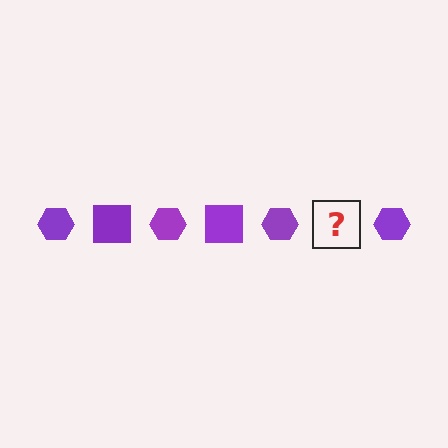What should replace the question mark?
The question mark should be replaced with a purple square.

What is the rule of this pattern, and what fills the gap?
The rule is that the pattern cycles through hexagon, square shapes in purple. The gap should be filled with a purple square.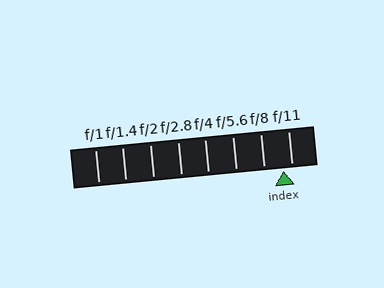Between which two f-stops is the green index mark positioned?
The index mark is between f/8 and f/11.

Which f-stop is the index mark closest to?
The index mark is closest to f/11.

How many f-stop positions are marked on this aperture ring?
There are 8 f-stop positions marked.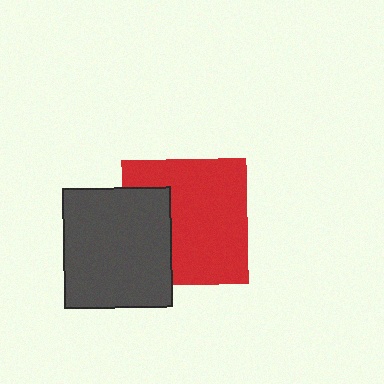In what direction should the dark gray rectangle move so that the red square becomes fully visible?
The dark gray rectangle should move left. That is the shortest direction to clear the overlap and leave the red square fully visible.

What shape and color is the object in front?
The object in front is a dark gray rectangle.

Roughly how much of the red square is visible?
Most of it is visible (roughly 69%).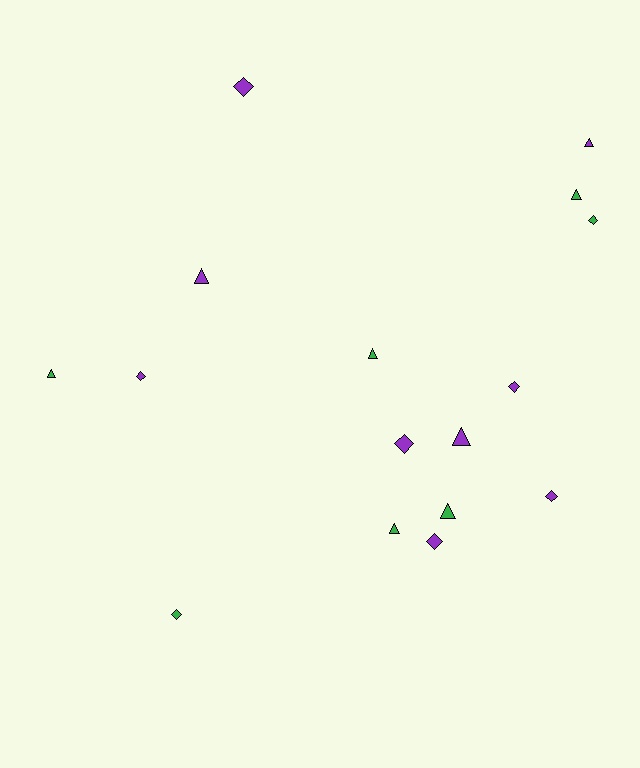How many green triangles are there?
There are 5 green triangles.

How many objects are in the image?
There are 16 objects.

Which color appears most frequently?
Purple, with 9 objects.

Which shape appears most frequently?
Triangle, with 8 objects.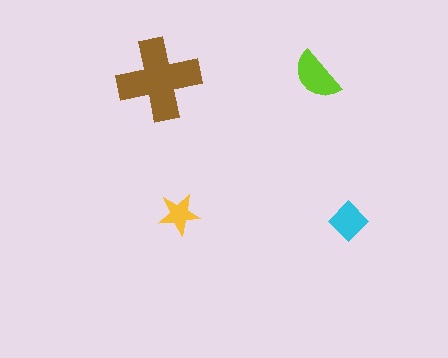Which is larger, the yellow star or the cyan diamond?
The cyan diamond.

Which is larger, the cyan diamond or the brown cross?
The brown cross.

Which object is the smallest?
The yellow star.